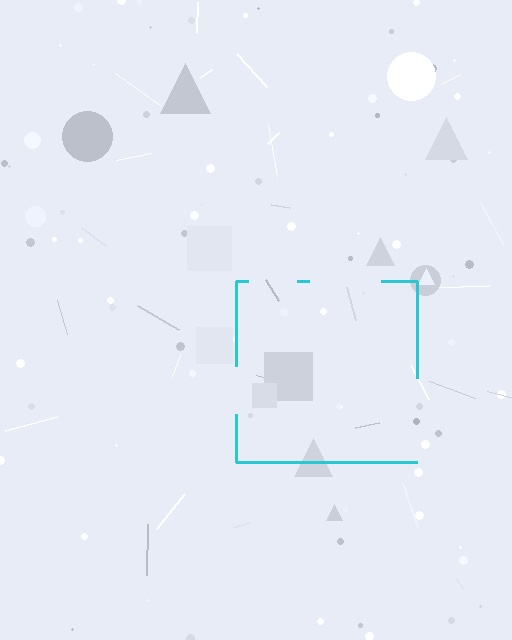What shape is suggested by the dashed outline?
The dashed outline suggests a square.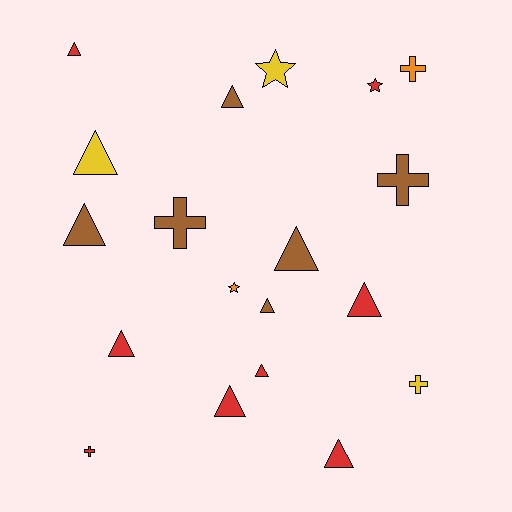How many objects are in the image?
There are 19 objects.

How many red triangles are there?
There are 6 red triangles.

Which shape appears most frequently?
Triangle, with 11 objects.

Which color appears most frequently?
Red, with 8 objects.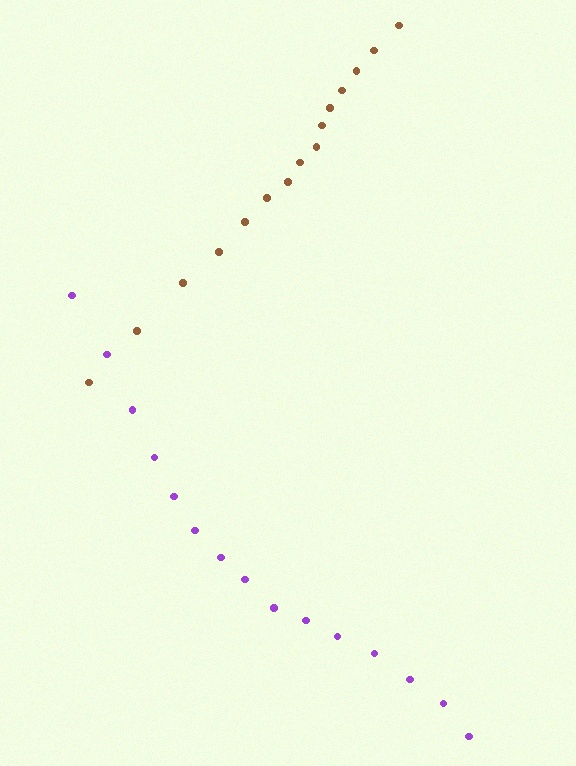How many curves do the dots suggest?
There are 2 distinct paths.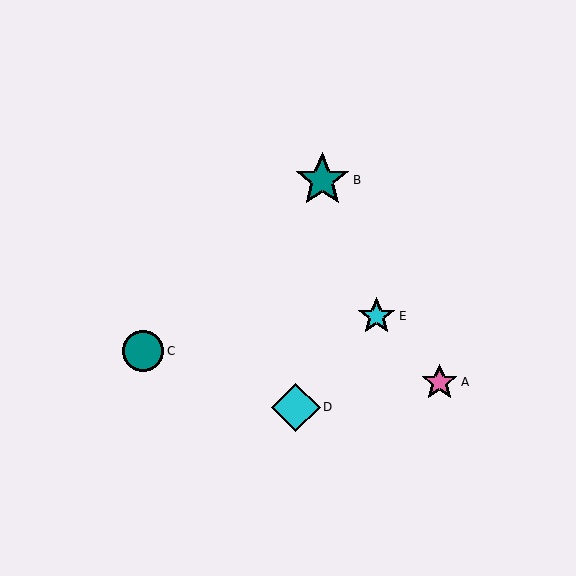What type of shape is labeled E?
Shape E is a cyan star.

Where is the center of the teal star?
The center of the teal star is at (322, 180).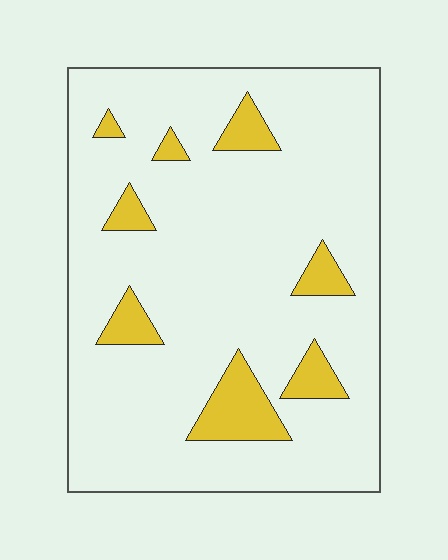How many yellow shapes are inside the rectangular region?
8.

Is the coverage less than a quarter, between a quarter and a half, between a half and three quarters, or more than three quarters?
Less than a quarter.